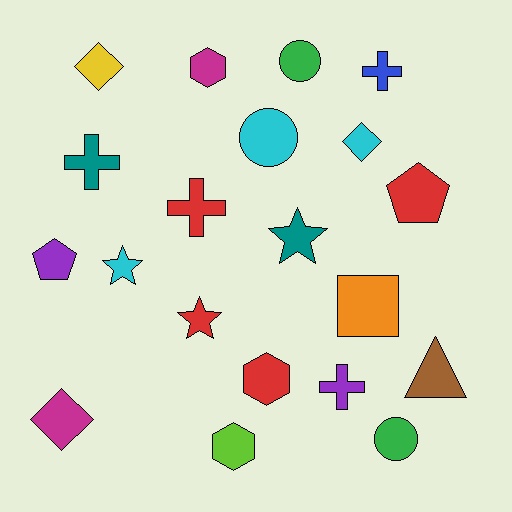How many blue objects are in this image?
There is 1 blue object.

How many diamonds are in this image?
There are 3 diamonds.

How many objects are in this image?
There are 20 objects.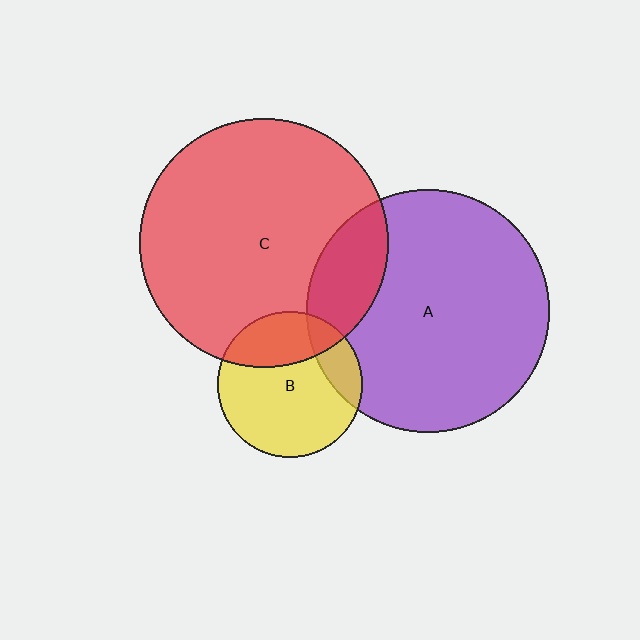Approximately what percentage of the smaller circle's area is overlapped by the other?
Approximately 15%.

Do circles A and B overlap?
Yes.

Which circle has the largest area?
Circle C (red).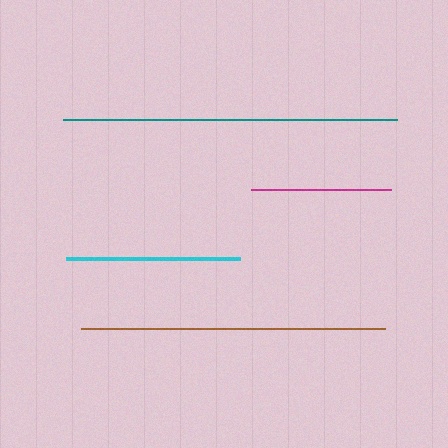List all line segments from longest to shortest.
From longest to shortest: teal, brown, cyan, magenta.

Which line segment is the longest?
The teal line is the longest at approximately 334 pixels.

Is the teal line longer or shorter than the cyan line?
The teal line is longer than the cyan line.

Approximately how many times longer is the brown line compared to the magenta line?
The brown line is approximately 2.2 times the length of the magenta line.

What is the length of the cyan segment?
The cyan segment is approximately 174 pixels long.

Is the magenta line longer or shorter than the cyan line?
The cyan line is longer than the magenta line.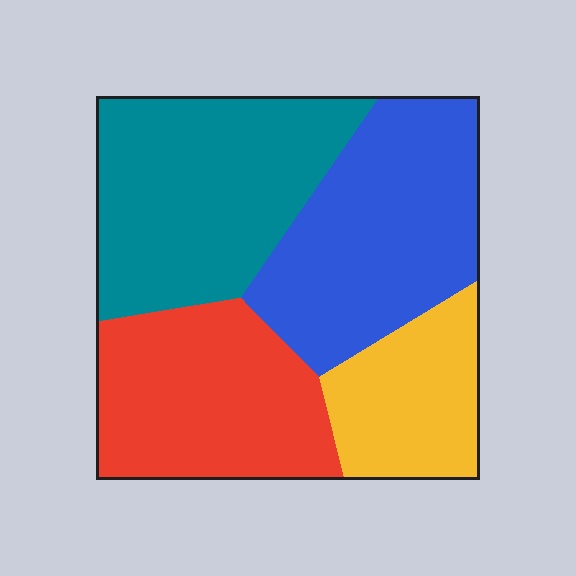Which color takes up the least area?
Yellow, at roughly 15%.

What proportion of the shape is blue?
Blue takes up about one quarter (1/4) of the shape.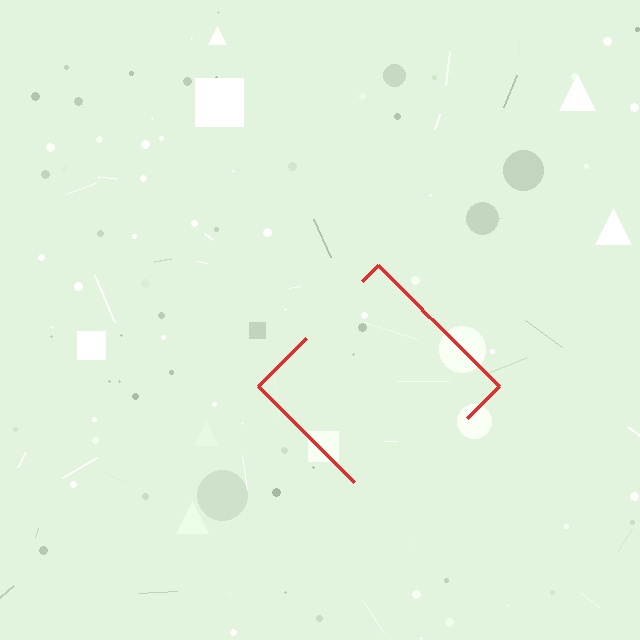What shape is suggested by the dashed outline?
The dashed outline suggests a diamond.